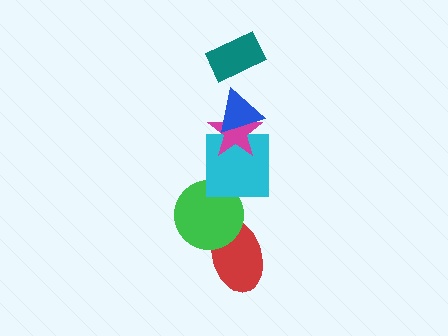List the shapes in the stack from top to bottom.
From top to bottom: the teal rectangle, the blue triangle, the magenta star, the cyan square, the green circle, the red ellipse.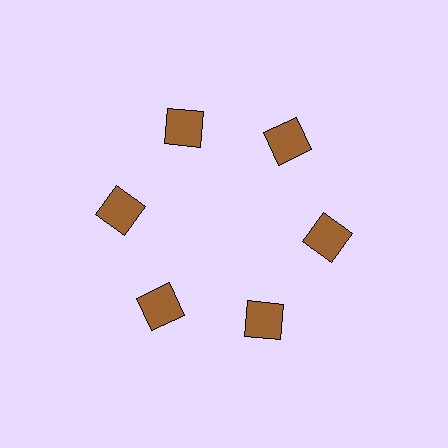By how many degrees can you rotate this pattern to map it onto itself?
The pattern maps onto itself every 60 degrees of rotation.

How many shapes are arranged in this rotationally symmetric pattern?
There are 6 shapes, arranged in 6 groups of 1.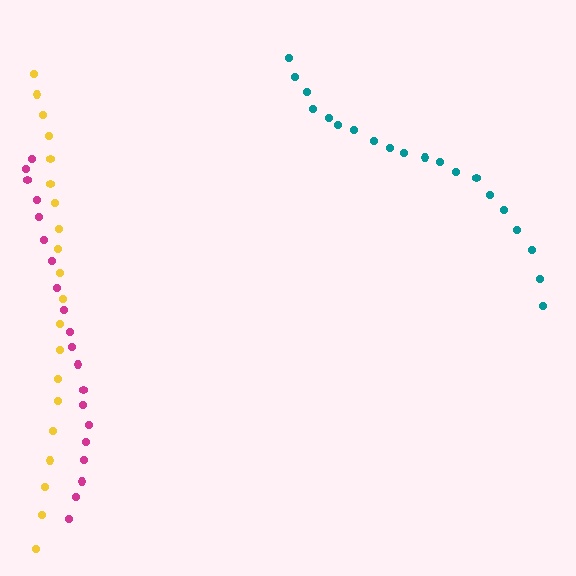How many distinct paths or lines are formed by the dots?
There are 3 distinct paths.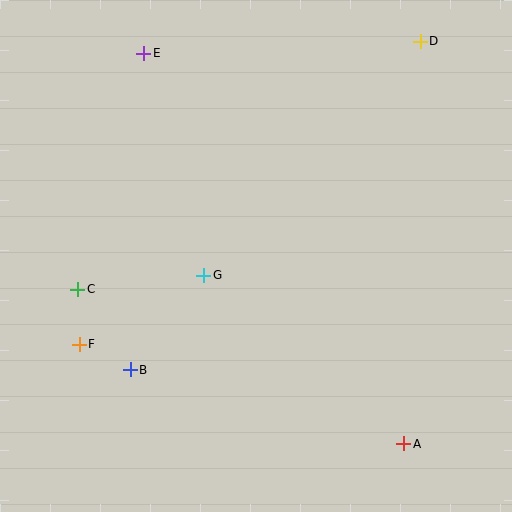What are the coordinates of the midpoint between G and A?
The midpoint between G and A is at (304, 359).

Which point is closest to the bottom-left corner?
Point F is closest to the bottom-left corner.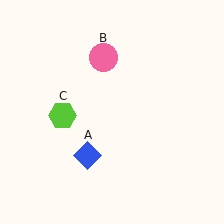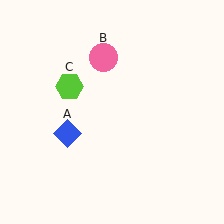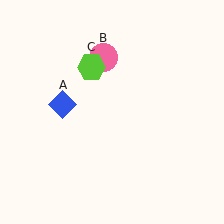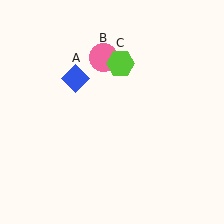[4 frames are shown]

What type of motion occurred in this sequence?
The blue diamond (object A), lime hexagon (object C) rotated clockwise around the center of the scene.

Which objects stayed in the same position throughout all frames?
Pink circle (object B) remained stationary.